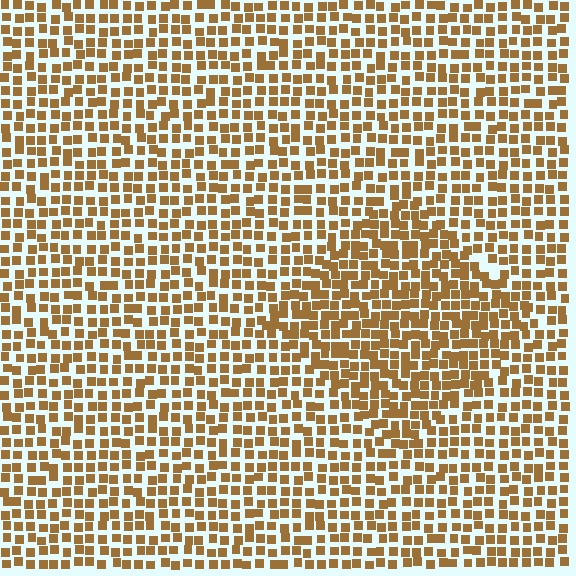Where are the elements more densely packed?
The elements are more densely packed inside the diamond boundary.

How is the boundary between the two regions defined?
The boundary is defined by a change in element density (approximately 1.5x ratio). All elements are the same color, size, and shape.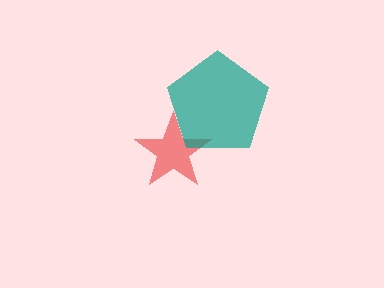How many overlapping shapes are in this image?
There are 2 overlapping shapes in the image.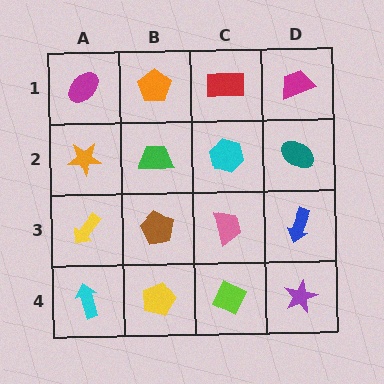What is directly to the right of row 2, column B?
A cyan hexagon.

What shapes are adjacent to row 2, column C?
A red rectangle (row 1, column C), a pink trapezoid (row 3, column C), a green trapezoid (row 2, column B), a teal ellipse (row 2, column D).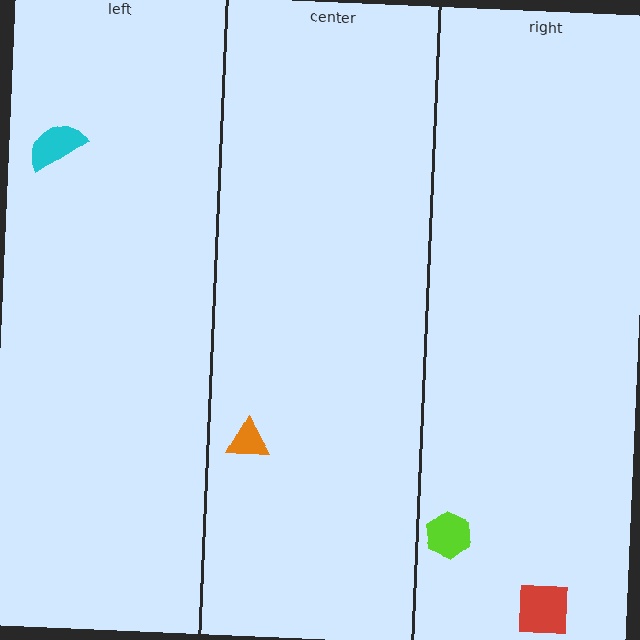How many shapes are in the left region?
1.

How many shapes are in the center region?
1.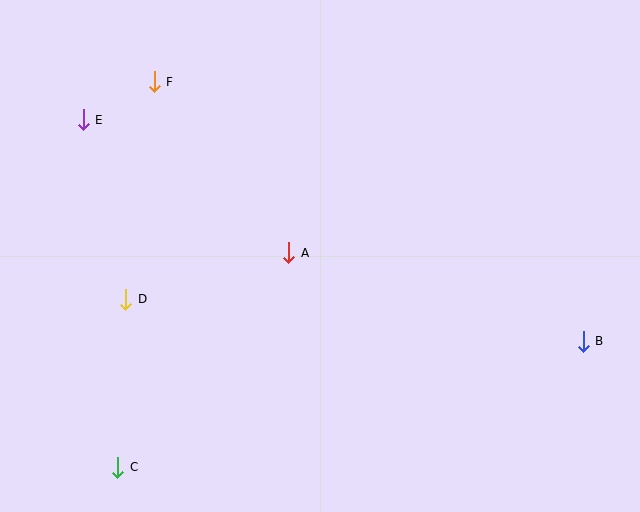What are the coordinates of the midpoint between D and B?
The midpoint between D and B is at (355, 320).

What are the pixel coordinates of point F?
Point F is at (154, 82).